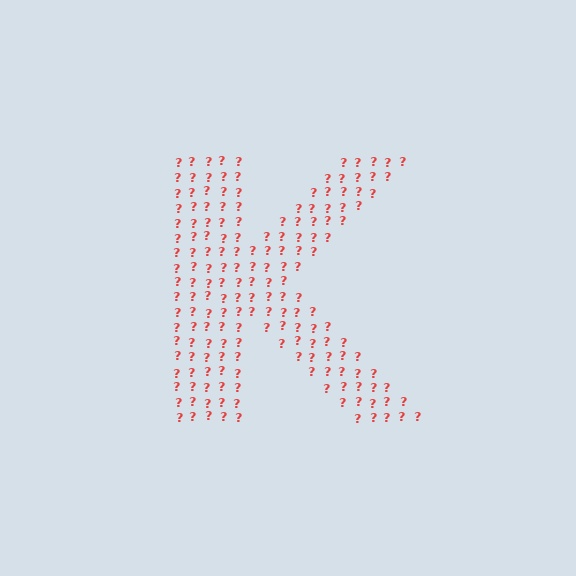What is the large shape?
The large shape is the letter K.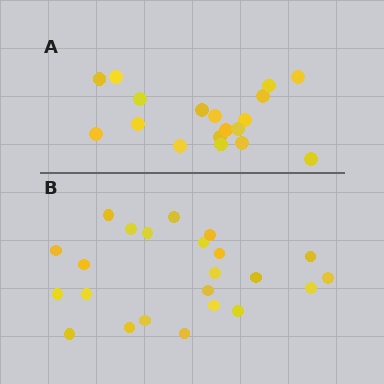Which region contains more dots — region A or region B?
Region B (the bottom region) has more dots.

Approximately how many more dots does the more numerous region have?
Region B has about 5 more dots than region A.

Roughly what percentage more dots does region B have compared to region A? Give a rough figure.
About 30% more.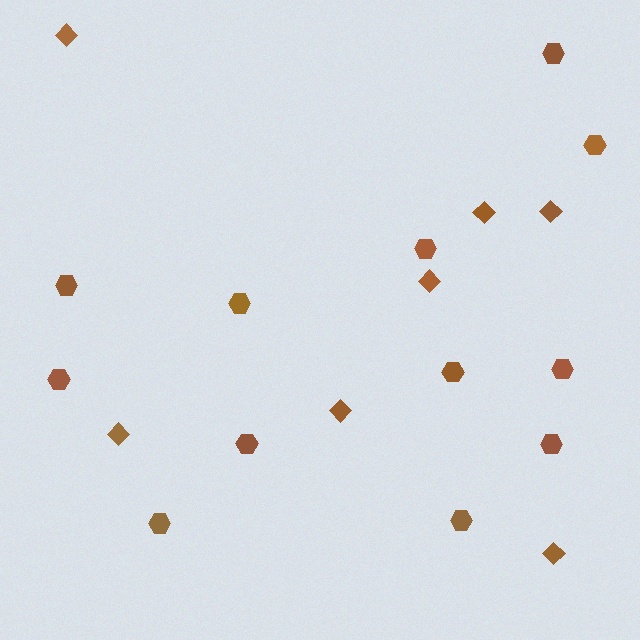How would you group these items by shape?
There are 2 groups: one group of diamonds (7) and one group of hexagons (12).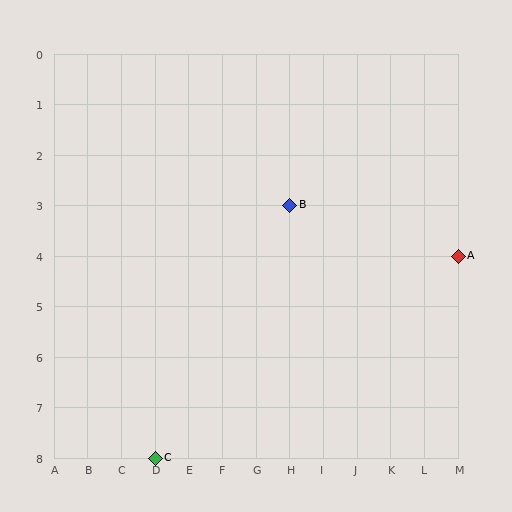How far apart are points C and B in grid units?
Points C and B are 4 columns and 5 rows apart (about 6.4 grid units diagonally).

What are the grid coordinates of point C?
Point C is at grid coordinates (D, 8).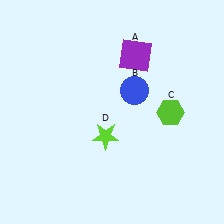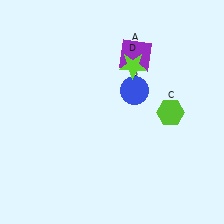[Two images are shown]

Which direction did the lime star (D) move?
The lime star (D) moved up.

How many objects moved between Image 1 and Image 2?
1 object moved between the two images.